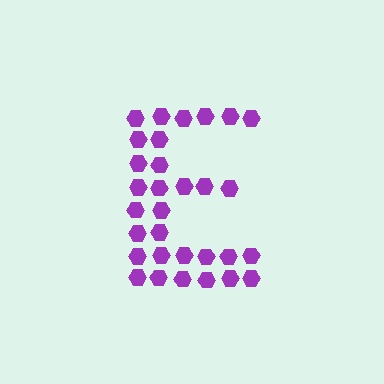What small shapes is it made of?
It is made of small hexagons.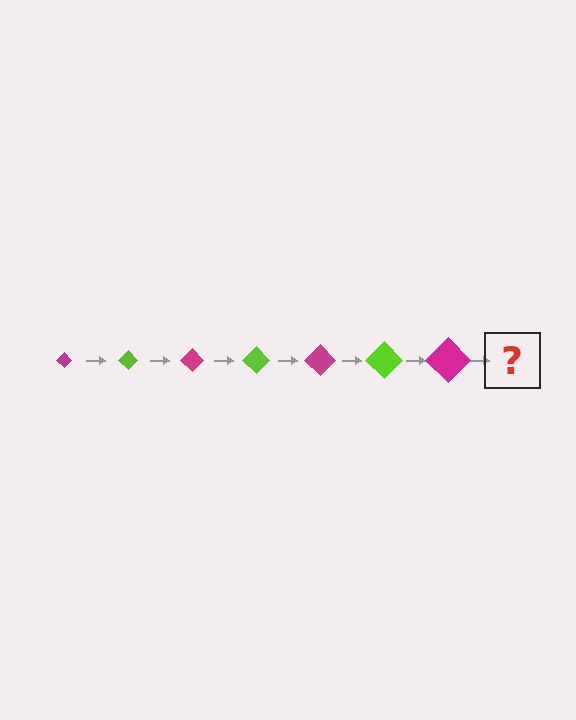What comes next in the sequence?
The next element should be a lime diamond, larger than the previous one.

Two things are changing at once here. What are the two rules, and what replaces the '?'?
The two rules are that the diamond grows larger each step and the color cycles through magenta and lime. The '?' should be a lime diamond, larger than the previous one.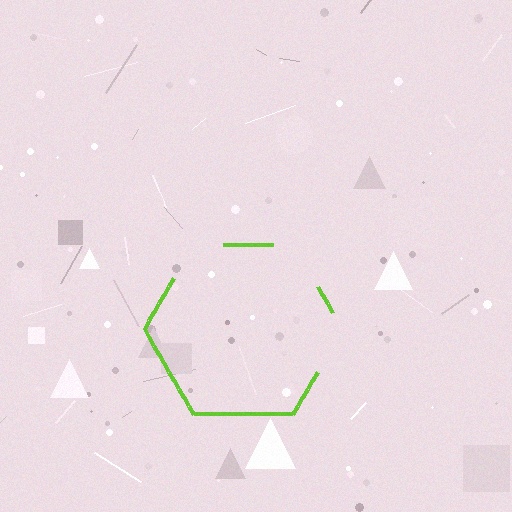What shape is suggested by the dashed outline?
The dashed outline suggests a hexagon.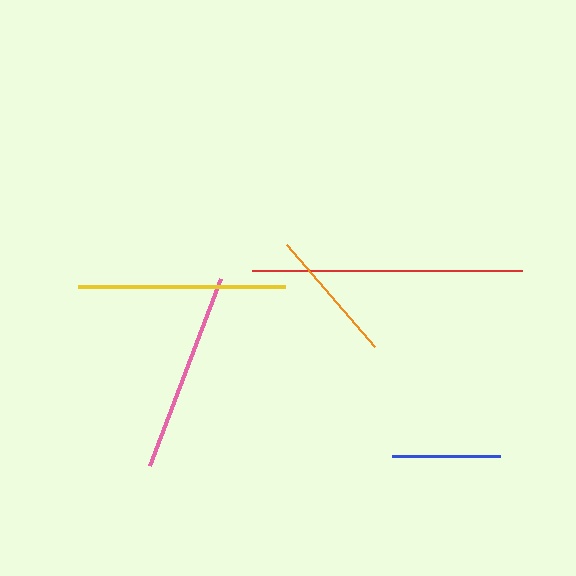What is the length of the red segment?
The red segment is approximately 271 pixels long.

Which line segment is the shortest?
The blue line is the shortest at approximately 108 pixels.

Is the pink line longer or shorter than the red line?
The red line is longer than the pink line.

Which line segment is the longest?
The red line is the longest at approximately 271 pixels.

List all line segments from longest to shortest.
From longest to shortest: red, yellow, pink, orange, blue.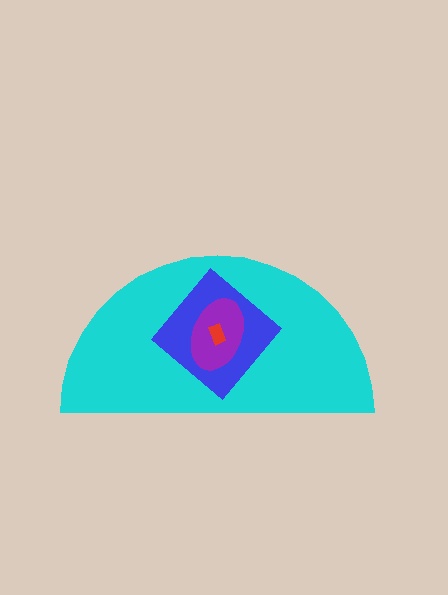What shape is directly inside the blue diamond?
The purple ellipse.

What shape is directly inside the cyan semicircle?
The blue diamond.